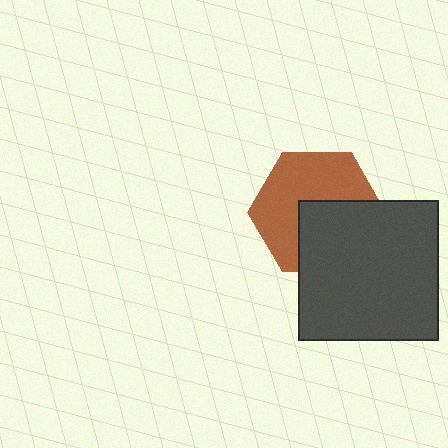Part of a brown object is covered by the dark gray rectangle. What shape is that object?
It is a hexagon.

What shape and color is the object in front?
The object in front is a dark gray rectangle.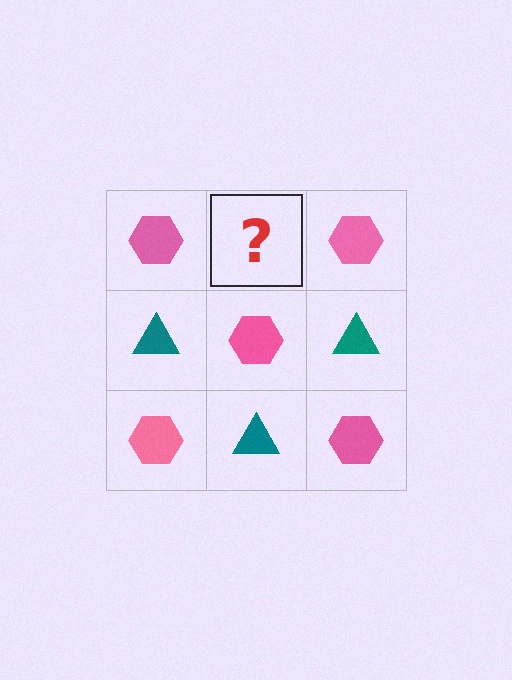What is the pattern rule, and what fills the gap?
The rule is that it alternates pink hexagon and teal triangle in a checkerboard pattern. The gap should be filled with a teal triangle.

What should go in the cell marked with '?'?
The missing cell should contain a teal triangle.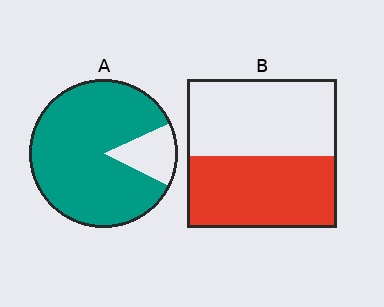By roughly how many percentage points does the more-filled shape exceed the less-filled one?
By roughly 40 percentage points (A over B).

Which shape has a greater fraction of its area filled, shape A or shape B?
Shape A.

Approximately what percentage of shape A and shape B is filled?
A is approximately 85% and B is approximately 50%.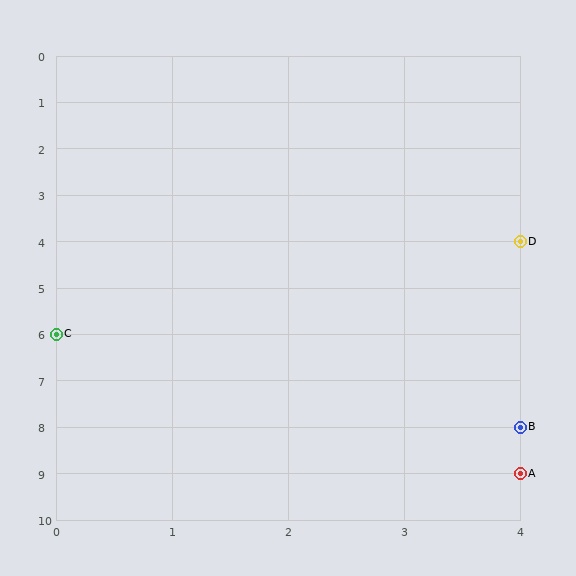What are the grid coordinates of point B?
Point B is at grid coordinates (4, 8).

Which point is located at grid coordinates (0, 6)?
Point C is at (0, 6).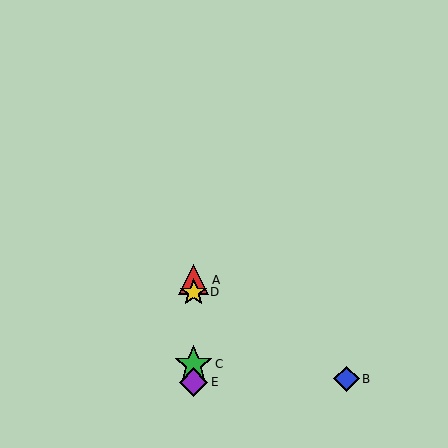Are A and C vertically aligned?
Yes, both are at x≈194.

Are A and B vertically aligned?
No, A is at x≈194 and B is at x≈346.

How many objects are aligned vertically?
4 objects (A, C, D, E) are aligned vertically.